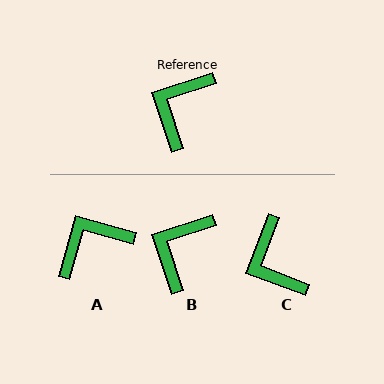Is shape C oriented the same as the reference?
No, it is off by about 51 degrees.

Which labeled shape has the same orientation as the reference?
B.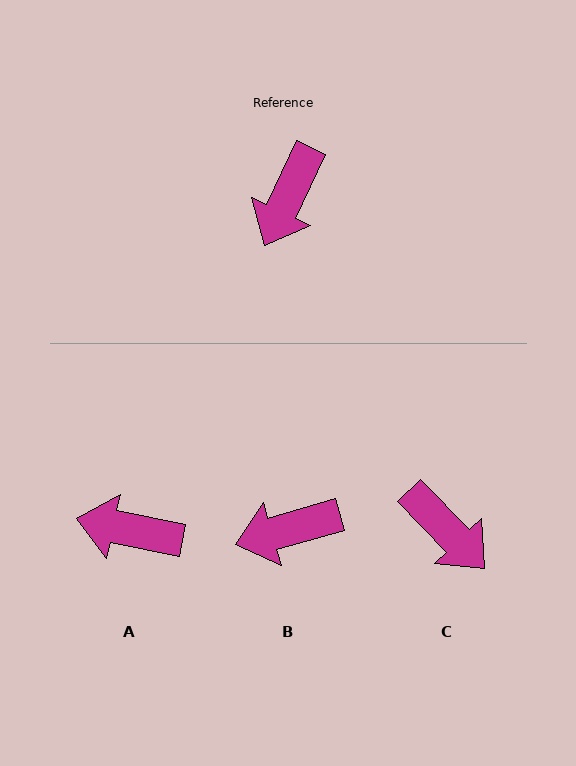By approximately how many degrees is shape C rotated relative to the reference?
Approximately 69 degrees counter-clockwise.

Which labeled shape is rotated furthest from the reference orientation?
A, about 77 degrees away.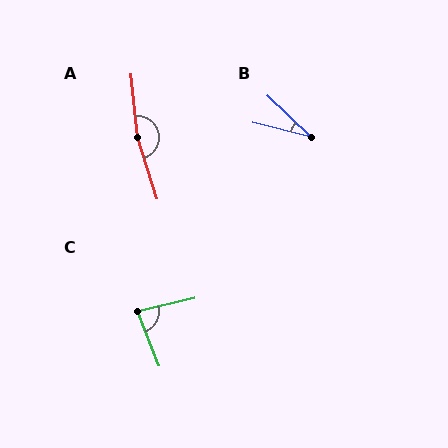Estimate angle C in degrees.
Approximately 82 degrees.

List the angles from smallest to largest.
B (30°), C (82°), A (168°).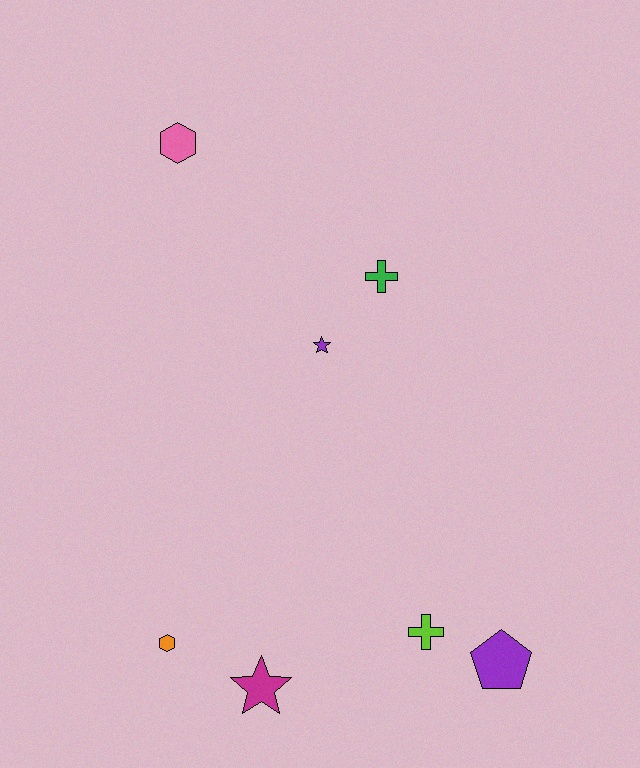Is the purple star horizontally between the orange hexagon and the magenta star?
No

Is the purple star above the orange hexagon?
Yes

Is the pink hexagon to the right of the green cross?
No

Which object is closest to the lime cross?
The purple pentagon is closest to the lime cross.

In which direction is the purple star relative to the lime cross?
The purple star is above the lime cross.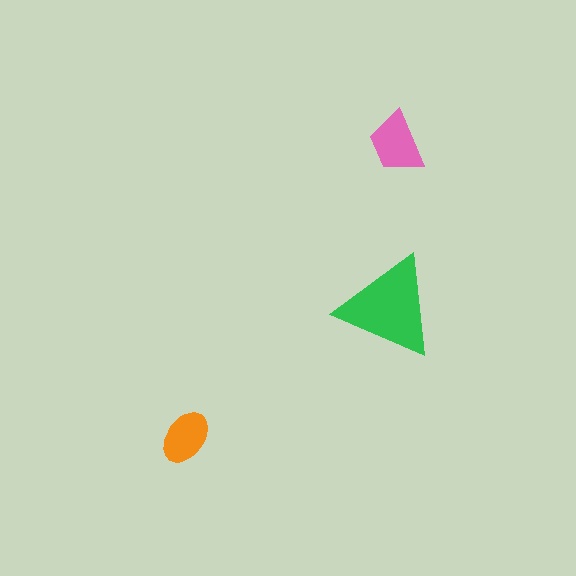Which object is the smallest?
The orange ellipse.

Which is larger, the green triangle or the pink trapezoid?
The green triangle.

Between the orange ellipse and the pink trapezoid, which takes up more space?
The pink trapezoid.